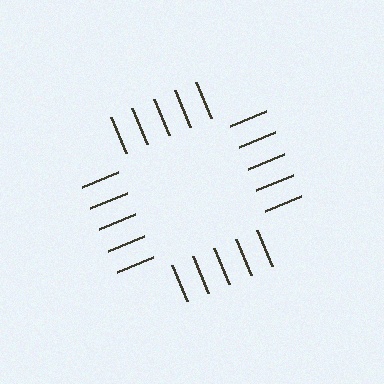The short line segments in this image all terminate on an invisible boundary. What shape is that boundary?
An illusory square — the line segments terminate on its edges but no continuous stroke is drawn.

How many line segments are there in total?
20 — 5 along each of the 4 edges.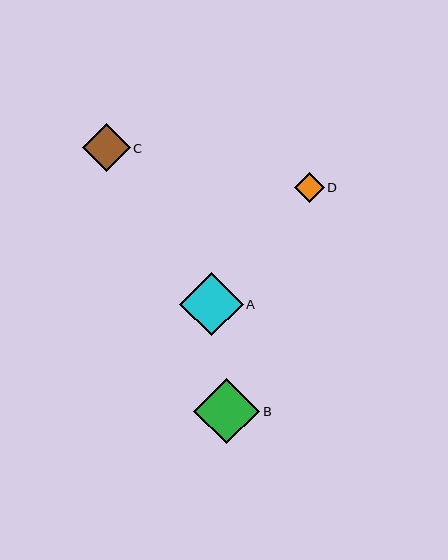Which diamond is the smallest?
Diamond D is the smallest with a size of approximately 30 pixels.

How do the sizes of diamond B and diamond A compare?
Diamond B and diamond A are approximately the same size.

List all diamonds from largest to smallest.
From largest to smallest: B, A, C, D.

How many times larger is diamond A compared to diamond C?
Diamond A is approximately 1.3 times the size of diamond C.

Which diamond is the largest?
Diamond B is the largest with a size of approximately 66 pixels.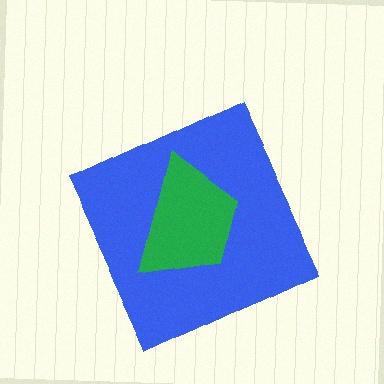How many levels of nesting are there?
2.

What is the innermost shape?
The green trapezoid.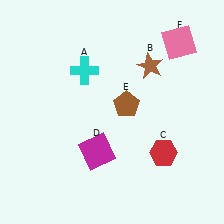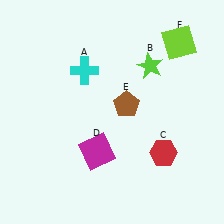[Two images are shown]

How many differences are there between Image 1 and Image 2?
There are 2 differences between the two images.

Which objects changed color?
B changed from brown to lime. F changed from pink to lime.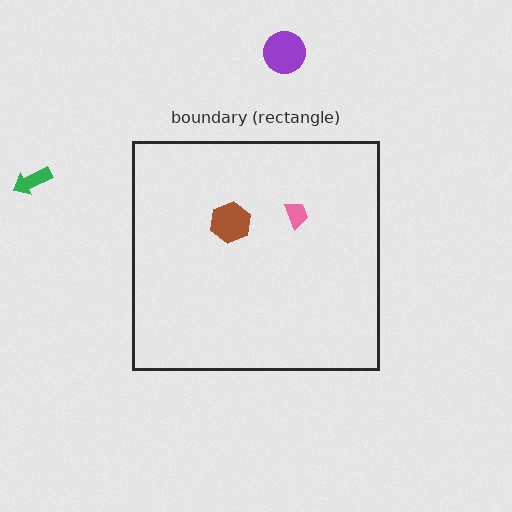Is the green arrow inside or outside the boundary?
Outside.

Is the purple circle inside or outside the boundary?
Outside.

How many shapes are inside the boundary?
2 inside, 2 outside.